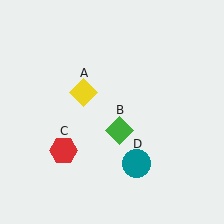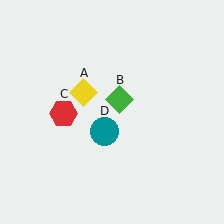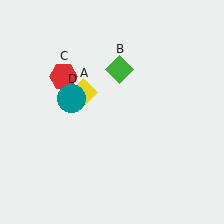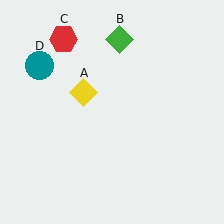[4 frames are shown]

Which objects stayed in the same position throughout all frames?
Yellow diamond (object A) remained stationary.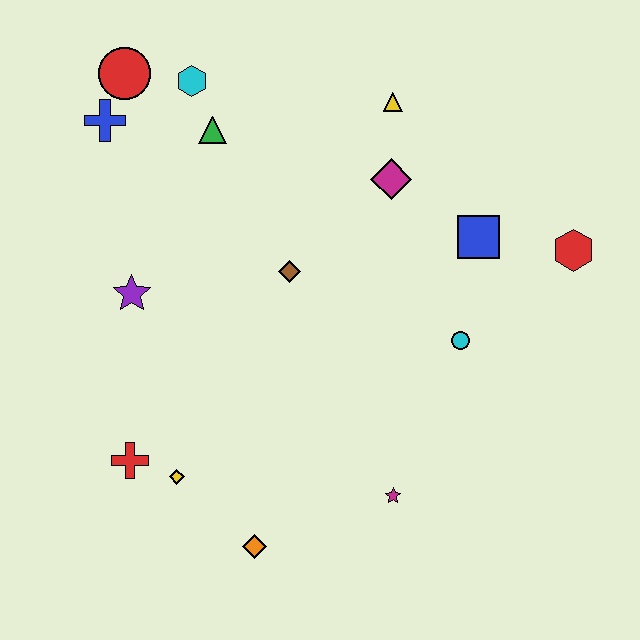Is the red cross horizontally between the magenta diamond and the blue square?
No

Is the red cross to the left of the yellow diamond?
Yes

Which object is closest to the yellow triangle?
The magenta diamond is closest to the yellow triangle.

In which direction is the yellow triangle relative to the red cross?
The yellow triangle is above the red cross.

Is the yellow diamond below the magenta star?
No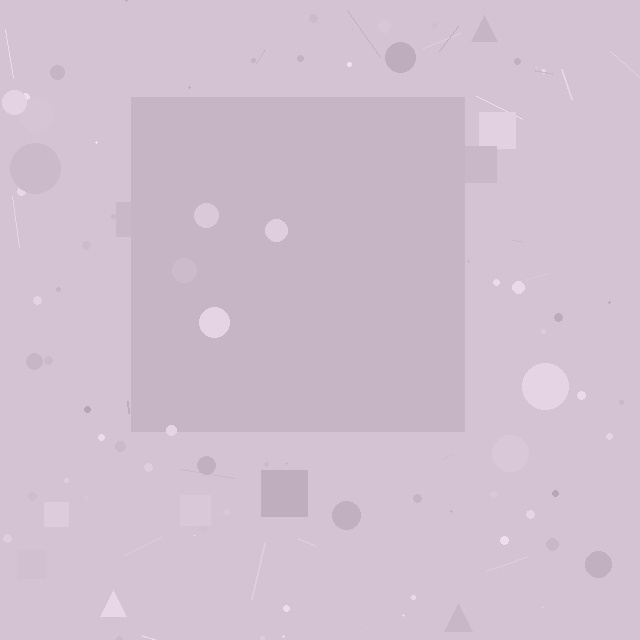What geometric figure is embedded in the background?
A square is embedded in the background.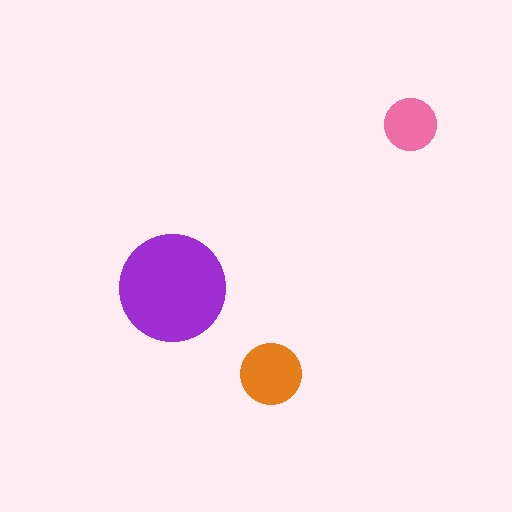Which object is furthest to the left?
The purple circle is leftmost.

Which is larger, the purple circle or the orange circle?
The purple one.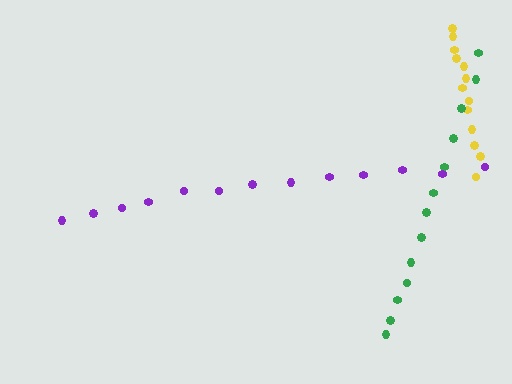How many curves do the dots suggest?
There are 3 distinct paths.